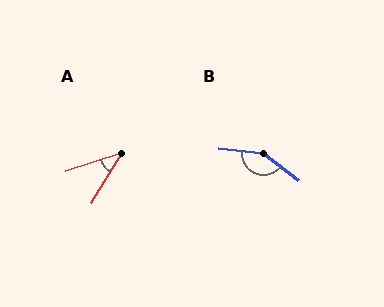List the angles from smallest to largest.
A (41°), B (149°).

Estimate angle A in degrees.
Approximately 41 degrees.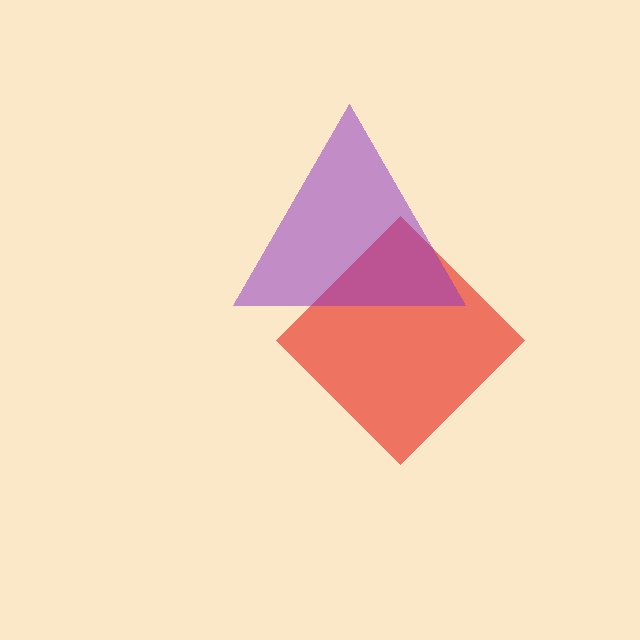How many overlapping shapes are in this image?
There are 2 overlapping shapes in the image.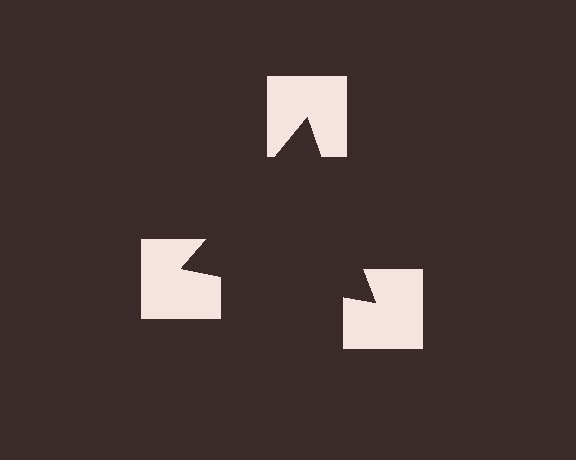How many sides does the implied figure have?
3 sides.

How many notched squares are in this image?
There are 3 — one at each vertex of the illusory triangle.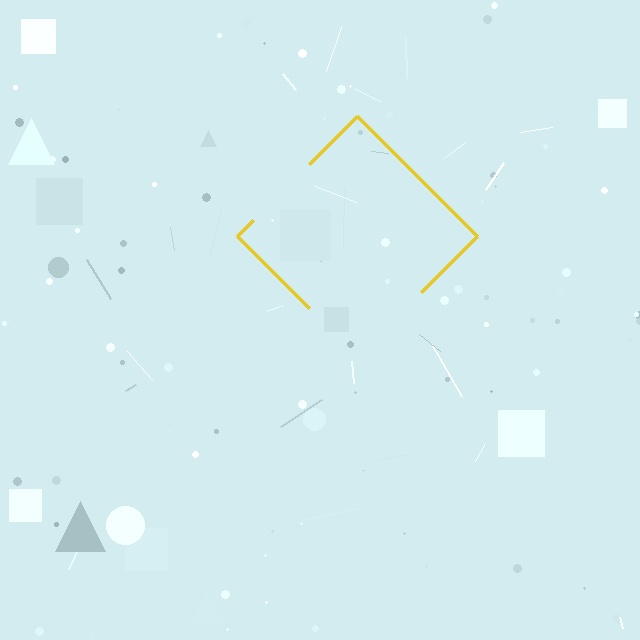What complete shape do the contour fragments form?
The contour fragments form a diamond.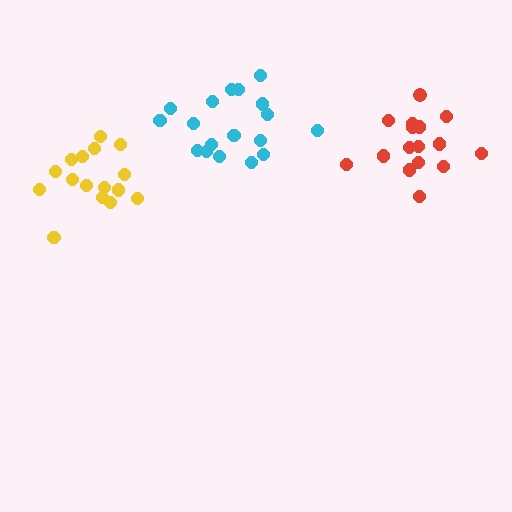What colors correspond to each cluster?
The clusters are colored: red, yellow, cyan.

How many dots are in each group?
Group 1: 16 dots, Group 2: 16 dots, Group 3: 18 dots (50 total).